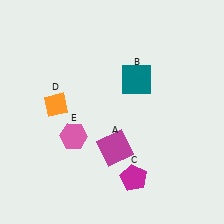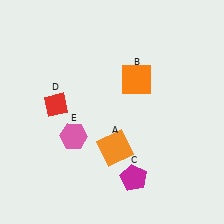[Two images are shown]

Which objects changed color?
A changed from magenta to orange. B changed from teal to orange. D changed from orange to red.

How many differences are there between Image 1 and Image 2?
There are 3 differences between the two images.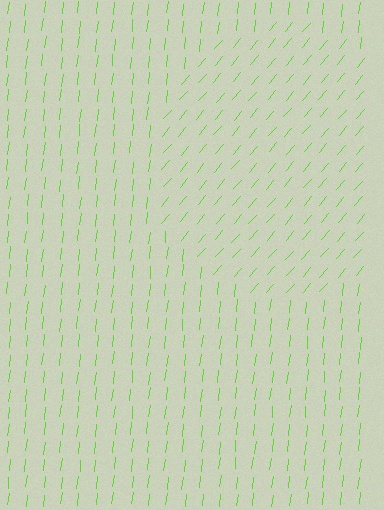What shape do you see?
I see a circle.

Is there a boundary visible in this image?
Yes, there is a texture boundary formed by a change in line orientation.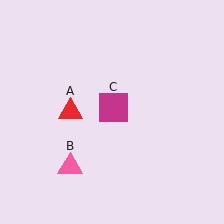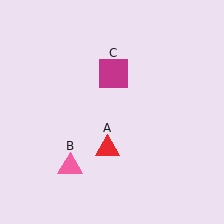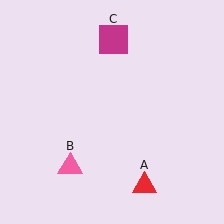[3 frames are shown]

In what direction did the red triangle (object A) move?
The red triangle (object A) moved down and to the right.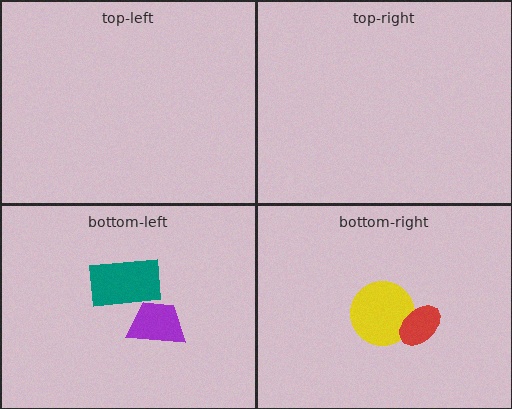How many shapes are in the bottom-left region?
2.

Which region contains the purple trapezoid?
The bottom-left region.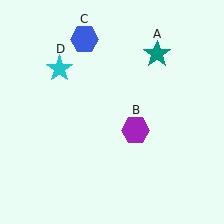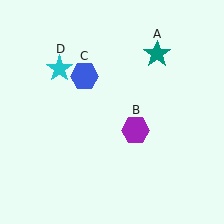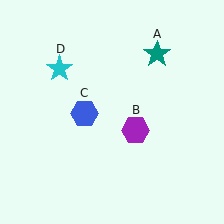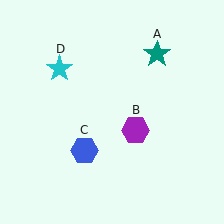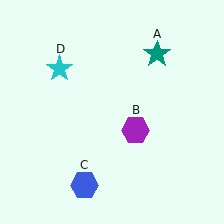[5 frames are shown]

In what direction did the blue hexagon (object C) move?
The blue hexagon (object C) moved down.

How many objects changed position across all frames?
1 object changed position: blue hexagon (object C).